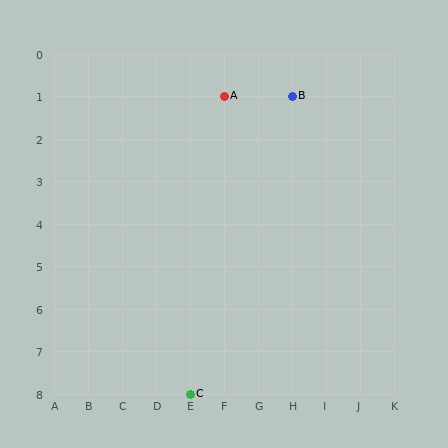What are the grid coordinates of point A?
Point A is at grid coordinates (F, 1).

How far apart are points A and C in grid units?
Points A and C are 1 column and 7 rows apart (about 7.1 grid units diagonally).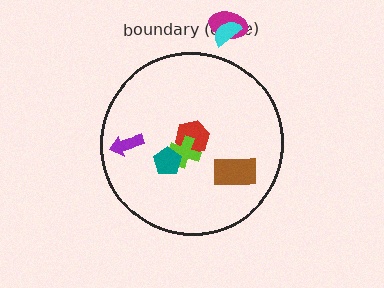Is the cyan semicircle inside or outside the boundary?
Outside.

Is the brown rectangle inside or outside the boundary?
Inside.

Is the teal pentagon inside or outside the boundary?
Inside.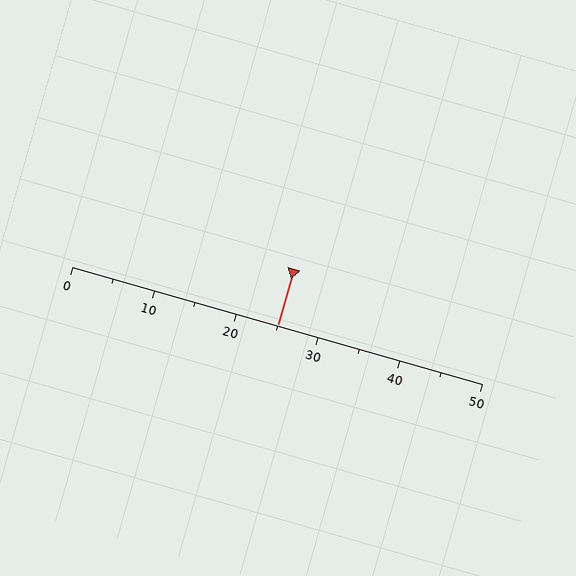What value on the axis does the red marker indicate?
The marker indicates approximately 25.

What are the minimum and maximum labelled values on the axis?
The axis runs from 0 to 50.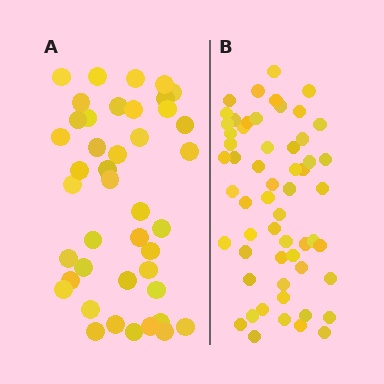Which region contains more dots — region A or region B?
Region B (the right region) has more dots.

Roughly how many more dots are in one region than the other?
Region B has approximately 15 more dots than region A.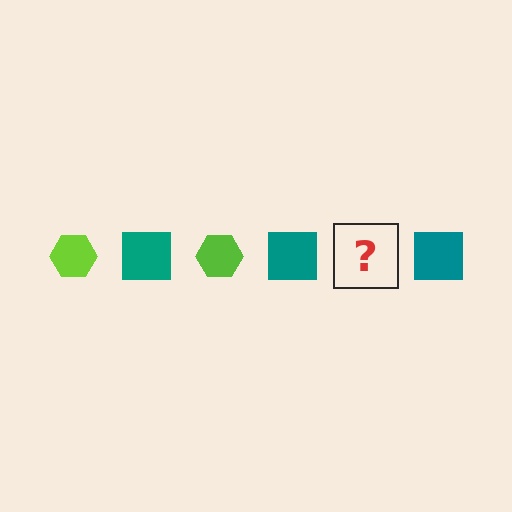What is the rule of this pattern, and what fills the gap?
The rule is that the pattern alternates between lime hexagon and teal square. The gap should be filled with a lime hexagon.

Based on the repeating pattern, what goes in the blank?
The blank should be a lime hexagon.